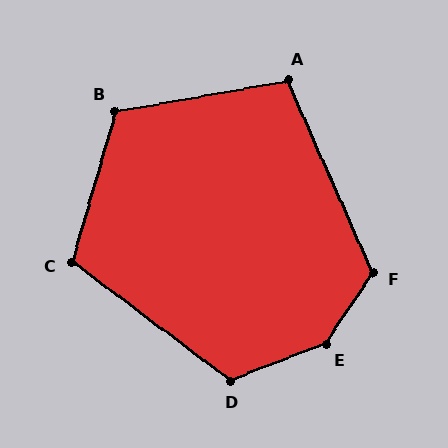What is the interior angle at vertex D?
Approximately 122 degrees (obtuse).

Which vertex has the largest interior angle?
E, at approximately 145 degrees.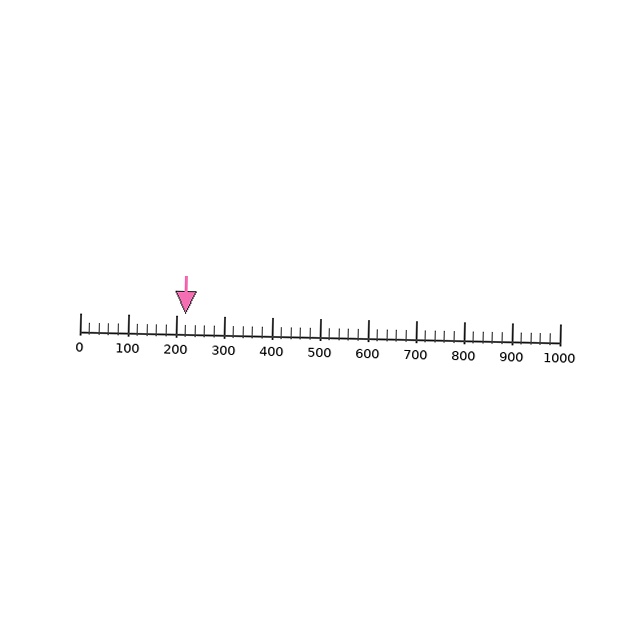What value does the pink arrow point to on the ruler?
The pink arrow points to approximately 220.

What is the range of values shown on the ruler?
The ruler shows values from 0 to 1000.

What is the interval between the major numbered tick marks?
The major tick marks are spaced 100 units apart.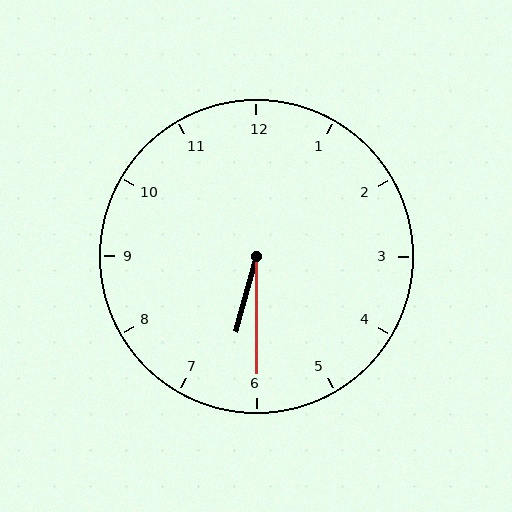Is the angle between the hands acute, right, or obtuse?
It is acute.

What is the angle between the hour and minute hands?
Approximately 15 degrees.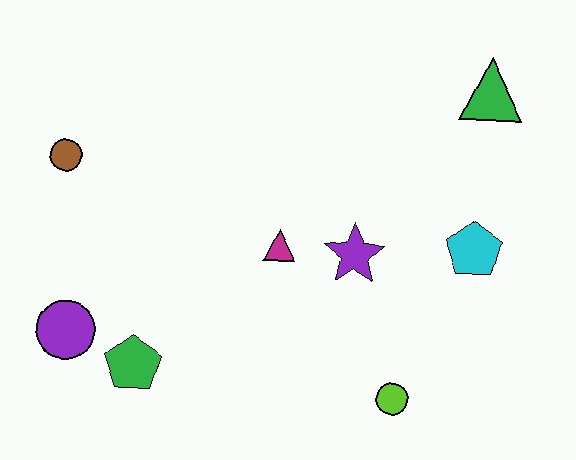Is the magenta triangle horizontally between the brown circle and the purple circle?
No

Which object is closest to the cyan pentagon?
The purple star is closest to the cyan pentagon.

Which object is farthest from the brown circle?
The green triangle is farthest from the brown circle.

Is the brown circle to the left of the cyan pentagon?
Yes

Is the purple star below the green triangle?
Yes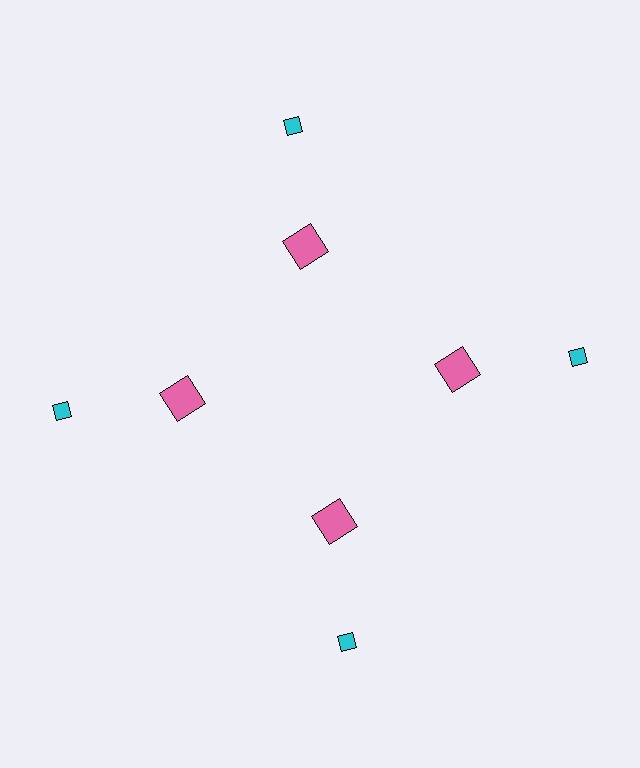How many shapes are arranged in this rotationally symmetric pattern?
There are 8 shapes, arranged in 4 groups of 2.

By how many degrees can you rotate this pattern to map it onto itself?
The pattern maps onto itself every 90 degrees of rotation.